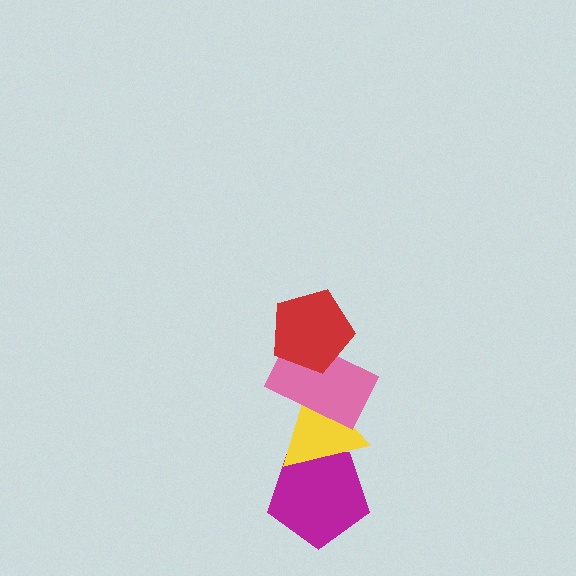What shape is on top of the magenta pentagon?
The yellow triangle is on top of the magenta pentagon.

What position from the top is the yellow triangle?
The yellow triangle is 3rd from the top.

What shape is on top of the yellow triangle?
The pink rectangle is on top of the yellow triangle.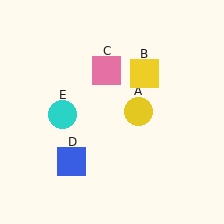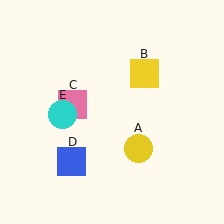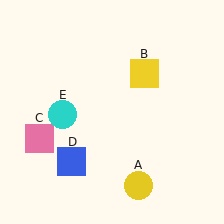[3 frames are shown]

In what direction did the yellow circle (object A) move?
The yellow circle (object A) moved down.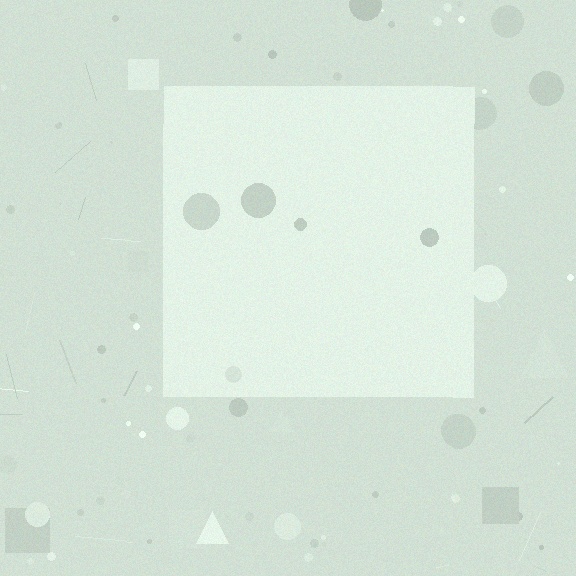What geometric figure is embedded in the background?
A square is embedded in the background.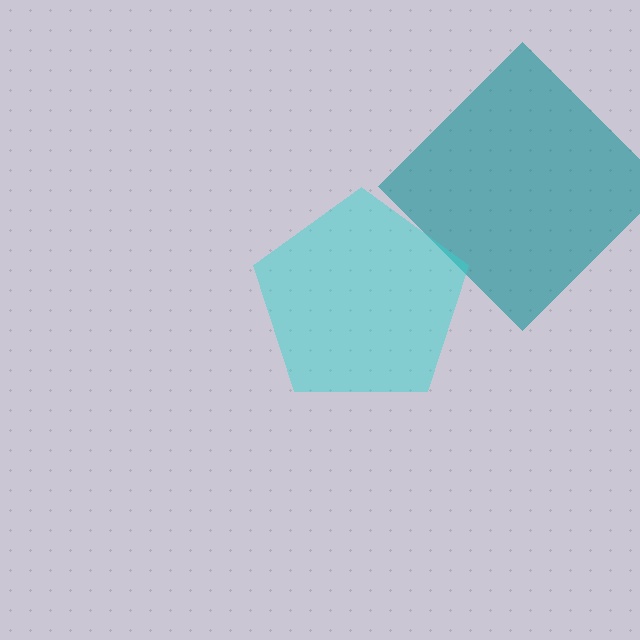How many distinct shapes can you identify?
There are 2 distinct shapes: a teal diamond, a cyan pentagon.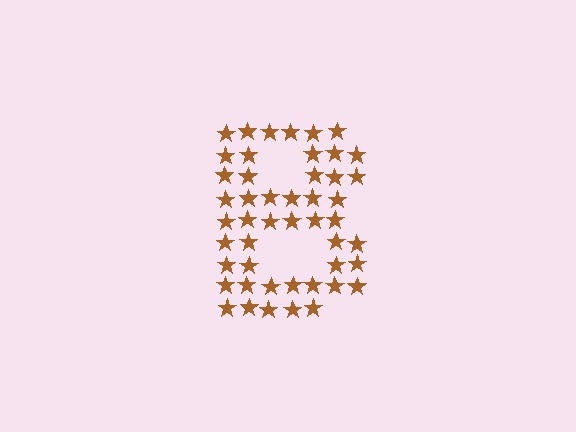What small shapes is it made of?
It is made of small stars.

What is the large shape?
The large shape is the letter B.